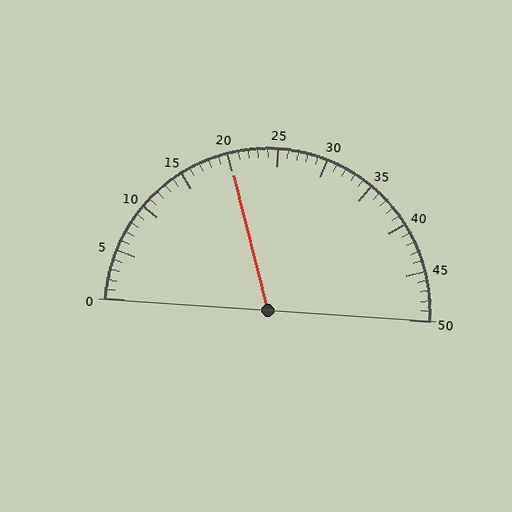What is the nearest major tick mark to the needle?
The nearest major tick mark is 20.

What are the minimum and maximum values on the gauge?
The gauge ranges from 0 to 50.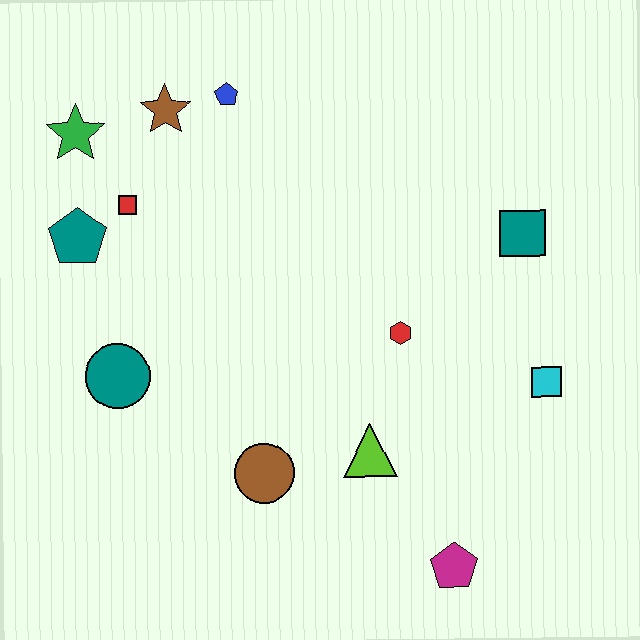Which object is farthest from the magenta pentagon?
The green star is farthest from the magenta pentagon.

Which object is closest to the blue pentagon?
The brown star is closest to the blue pentagon.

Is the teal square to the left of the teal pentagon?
No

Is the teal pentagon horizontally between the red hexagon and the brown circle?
No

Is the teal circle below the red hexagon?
Yes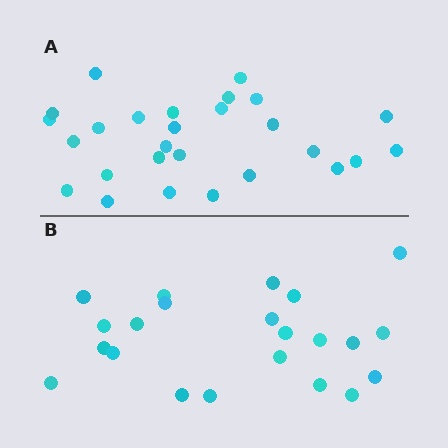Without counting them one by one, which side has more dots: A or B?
Region A (the top region) has more dots.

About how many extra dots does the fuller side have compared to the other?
Region A has about 5 more dots than region B.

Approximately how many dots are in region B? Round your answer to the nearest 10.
About 20 dots. (The exact count is 22, which rounds to 20.)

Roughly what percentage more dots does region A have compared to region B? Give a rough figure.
About 25% more.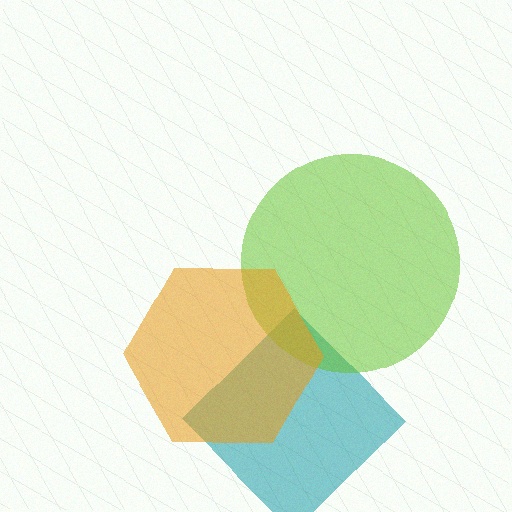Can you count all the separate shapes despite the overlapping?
Yes, there are 3 separate shapes.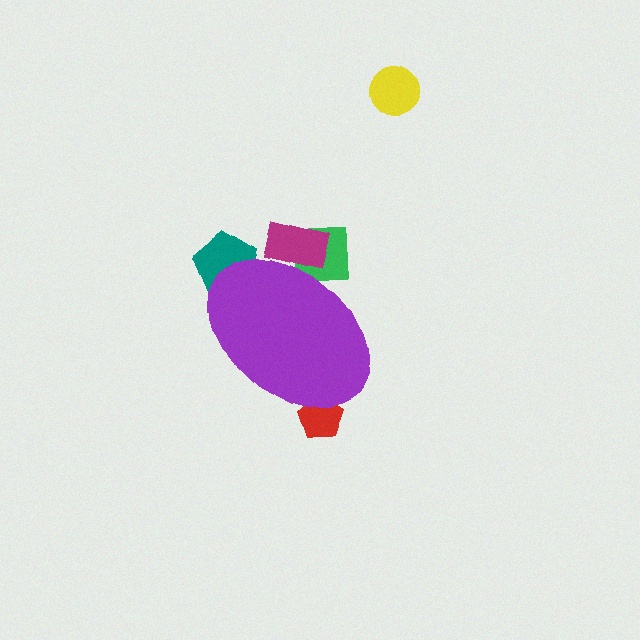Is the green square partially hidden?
Yes, the green square is partially hidden behind the purple ellipse.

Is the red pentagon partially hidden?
Yes, the red pentagon is partially hidden behind the purple ellipse.